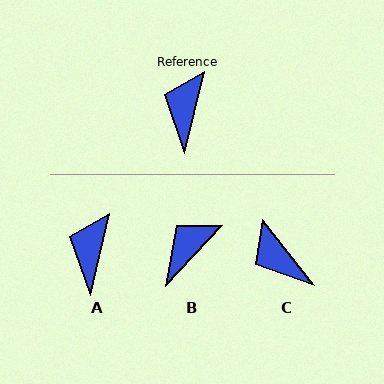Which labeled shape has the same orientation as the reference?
A.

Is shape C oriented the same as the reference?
No, it is off by about 51 degrees.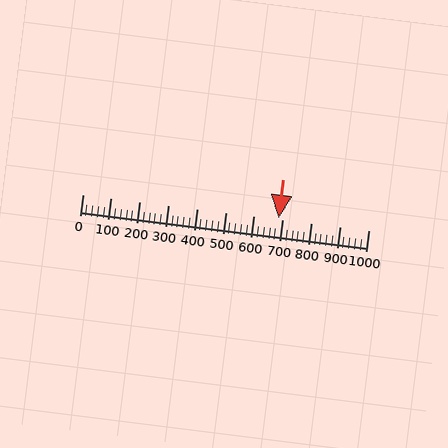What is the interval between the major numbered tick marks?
The major tick marks are spaced 100 units apart.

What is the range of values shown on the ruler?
The ruler shows values from 0 to 1000.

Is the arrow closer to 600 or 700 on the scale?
The arrow is closer to 700.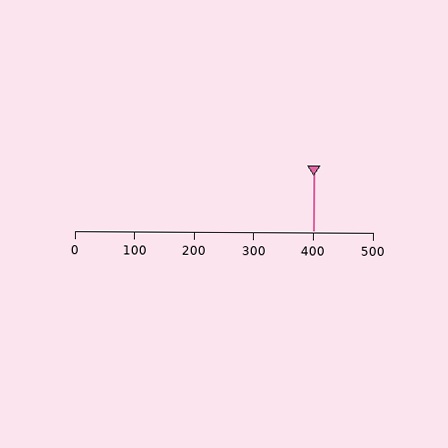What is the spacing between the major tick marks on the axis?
The major ticks are spaced 100 apart.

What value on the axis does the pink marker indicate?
The marker indicates approximately 400.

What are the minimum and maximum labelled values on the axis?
The axis runs from 0 to 500.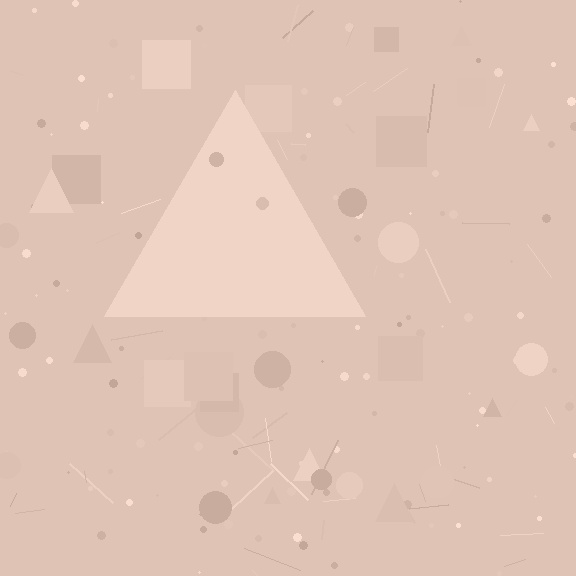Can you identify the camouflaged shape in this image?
The camouflaged shape is a triangle.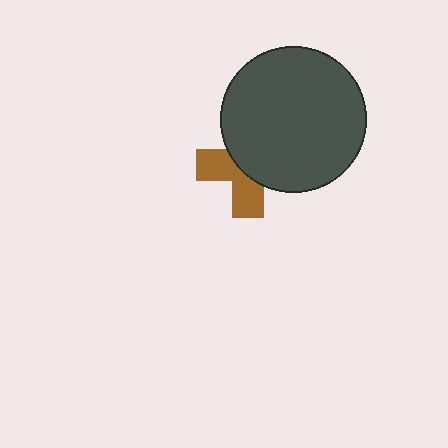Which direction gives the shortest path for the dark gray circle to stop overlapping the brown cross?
Moving toward the upper-right gives the shortest separation.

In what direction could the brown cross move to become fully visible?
The brown cross could move toward the lower-left. That would shift it out from behind the dark gray circle entirely.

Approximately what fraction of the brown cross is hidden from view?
Roughly 56% of the brown cross is hidden behind the dark gray circle.